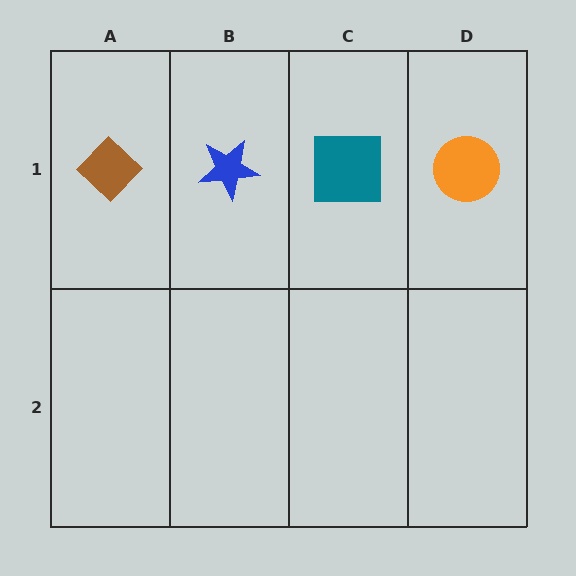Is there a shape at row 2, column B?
No, that cell is empty.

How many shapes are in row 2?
0 shapes.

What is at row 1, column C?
A teal square.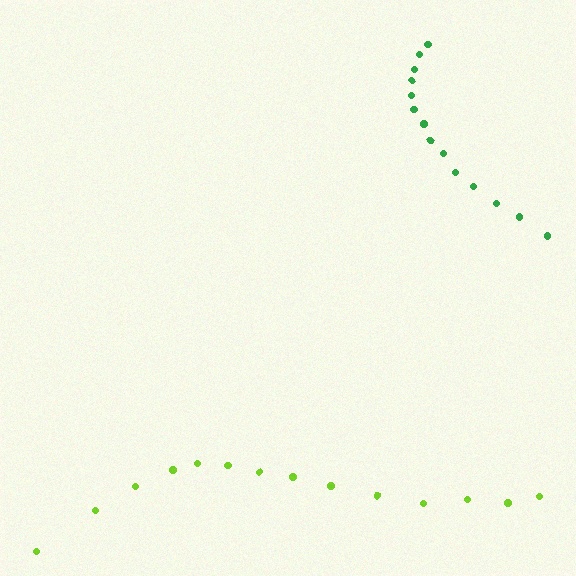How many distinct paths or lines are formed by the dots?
There are 2 distinct paths.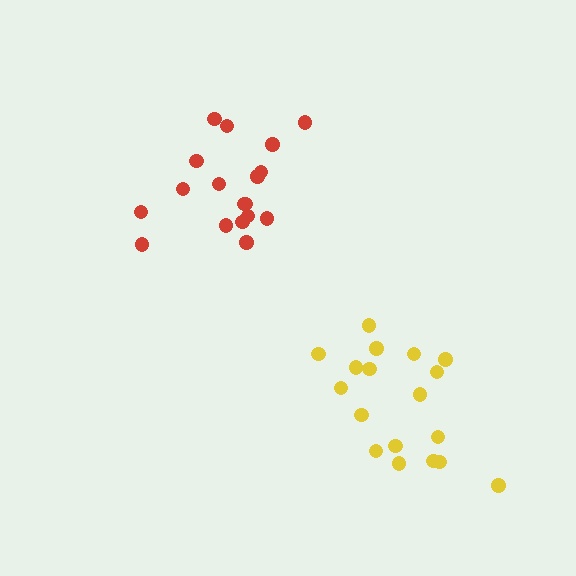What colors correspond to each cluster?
The clusters are colored: red, yellow.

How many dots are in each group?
Group 1: 18 dots, Group 2: 18 dots (36 total).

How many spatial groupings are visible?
There are 2 spatial groupings.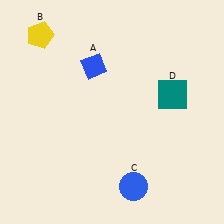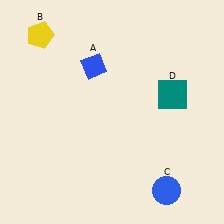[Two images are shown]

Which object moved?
The blue circle (C) moved right.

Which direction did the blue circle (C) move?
The blue circle (C) moved right.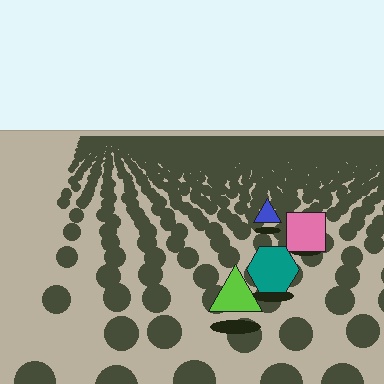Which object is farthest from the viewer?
The blue triangle is farthest from the viewer. It appears smaller and the ground texture around it is denser.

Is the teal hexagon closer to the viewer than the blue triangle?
Yes. The teal hexagon is closer — you can tell from the texture gradient: the ground texture is coarser near it.